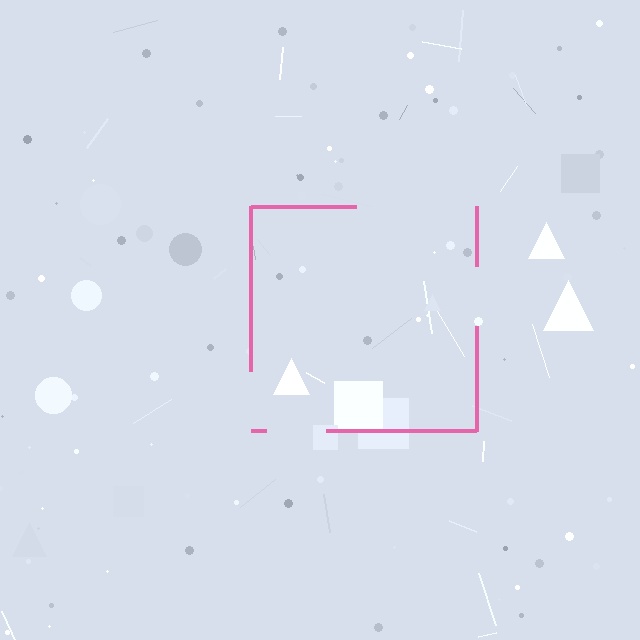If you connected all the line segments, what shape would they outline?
They would outline a square.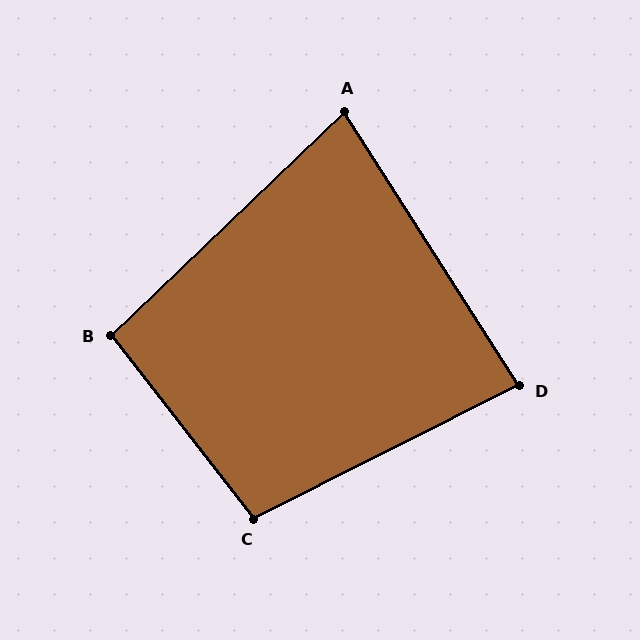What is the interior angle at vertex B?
Approximately 96 degrees (obtuse).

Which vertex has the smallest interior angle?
A, at approximately 79 degrees.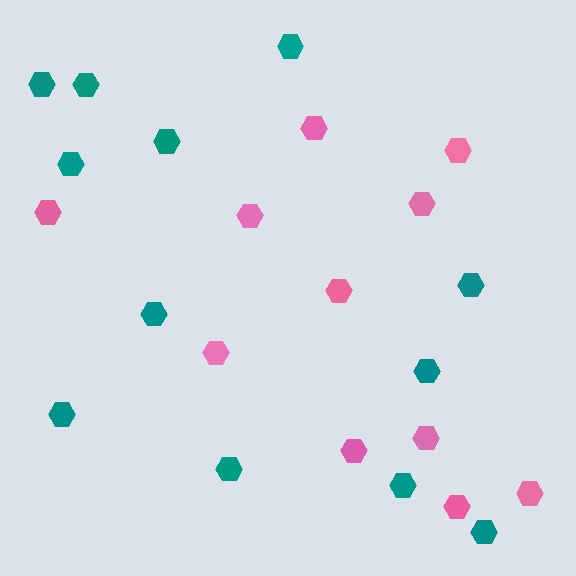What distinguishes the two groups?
There are 2 groups: one group of teal hexagons (12) and one group of pink hexagons (11).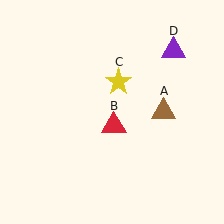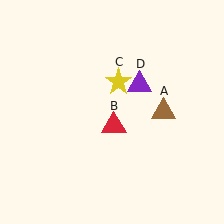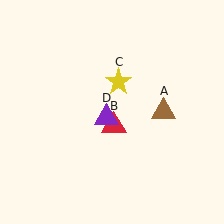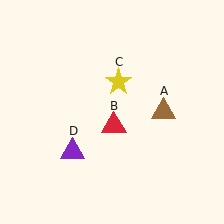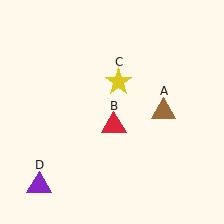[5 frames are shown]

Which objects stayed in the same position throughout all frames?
Brown triangle (object A) and red triangle (object B) and yellow star (object C) remained stationary.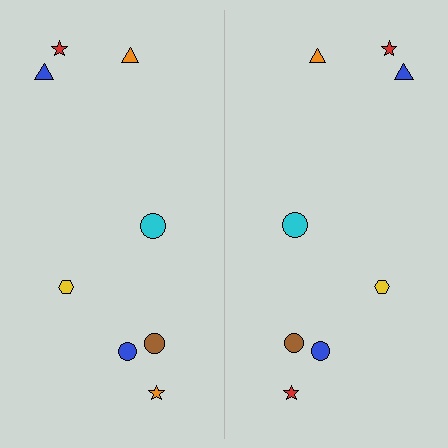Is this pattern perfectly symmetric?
No, the pattern is not perfectly symmetric. The red star on the right side breaks the symmetry — its mirror counterpart is orange.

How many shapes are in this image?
There are 16 shapes in this image.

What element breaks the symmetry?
The red star on the right side breaks the symmetry — its mirror counterpart is orange.